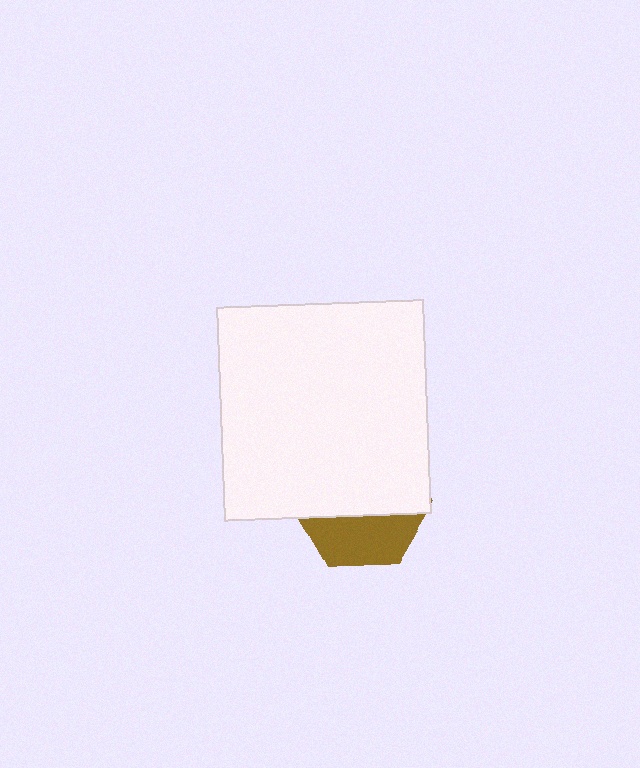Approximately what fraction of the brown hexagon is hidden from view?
Roughly 63% of the brown hexagon is hidden behind the white rectangle.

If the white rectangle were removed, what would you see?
You would see the complete brown hexagon.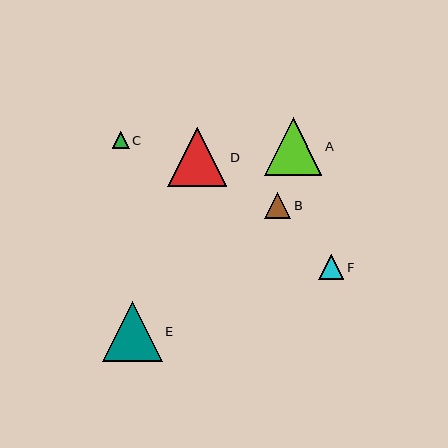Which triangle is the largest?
Triangle E is the largest with a size of approximately 60 pixels.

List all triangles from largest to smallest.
From largest to smallest: E, D, A, B, F, C.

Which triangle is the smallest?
Triangle C is the smallest with a size of approximately 17 pixels.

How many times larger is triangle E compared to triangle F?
Triangle E is approximately 2.4 times the size of triangle F.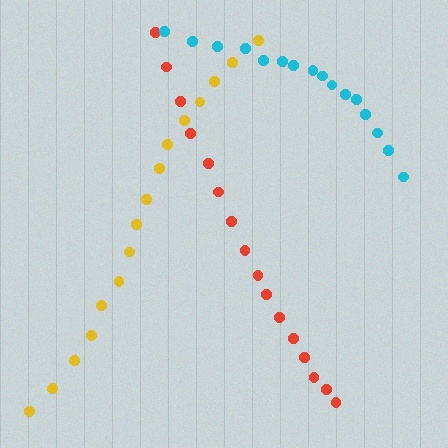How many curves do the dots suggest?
There are 3 distinct paths.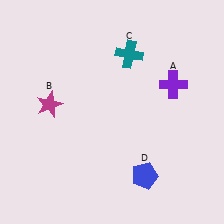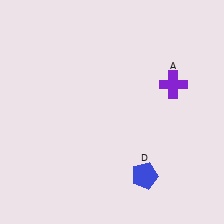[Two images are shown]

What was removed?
The magenta star (B), the teal cross (C) were removed in Image 2.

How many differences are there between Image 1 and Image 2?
There are 2 differences between the two images.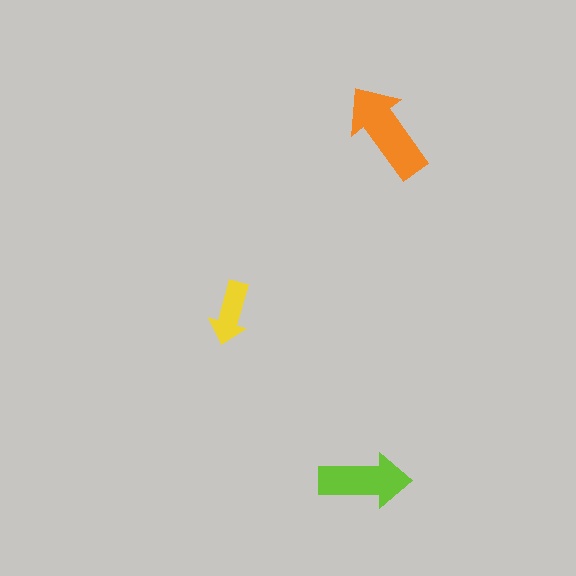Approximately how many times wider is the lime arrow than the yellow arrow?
About 1.5 times wider.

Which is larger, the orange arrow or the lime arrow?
The orange one.